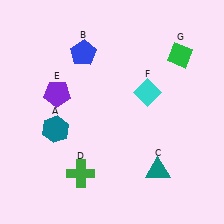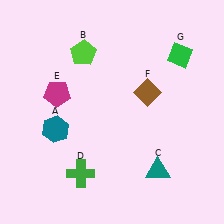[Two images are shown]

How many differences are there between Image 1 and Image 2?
There are 3 differences between the two images.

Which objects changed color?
B changed from blue to lime. E changed from purple to magenta. F changed from cyan to brown.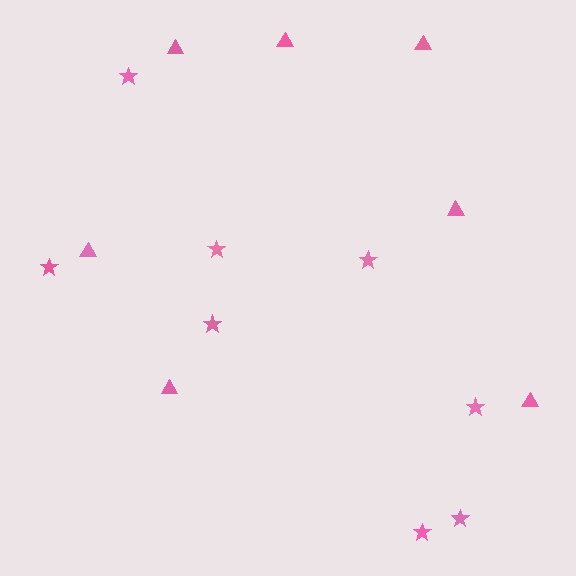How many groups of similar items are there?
There are 2 groups: one group of triangles (7) and one group of stars (8).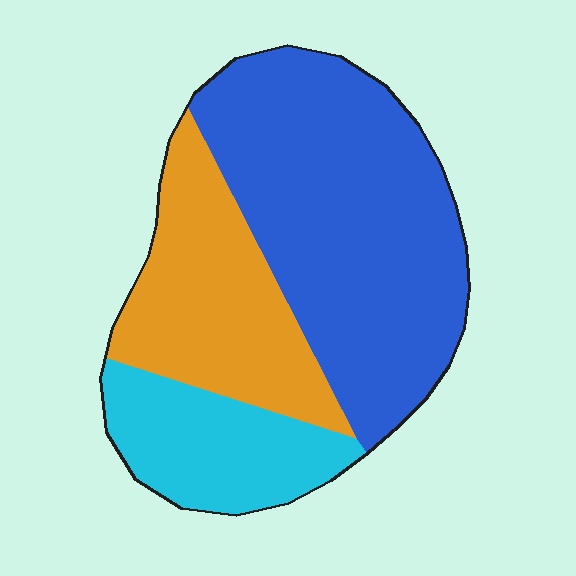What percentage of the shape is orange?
Orange takes up about one quarter (1/4) of the shape.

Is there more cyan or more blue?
Blue.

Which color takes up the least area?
Cyan, at roughly 20%.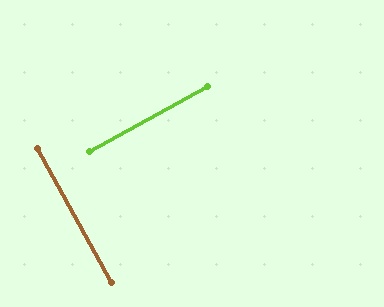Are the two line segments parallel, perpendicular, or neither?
Perpendicular — they meet at approximately 90°.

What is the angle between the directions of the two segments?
Approximately 90 degrees.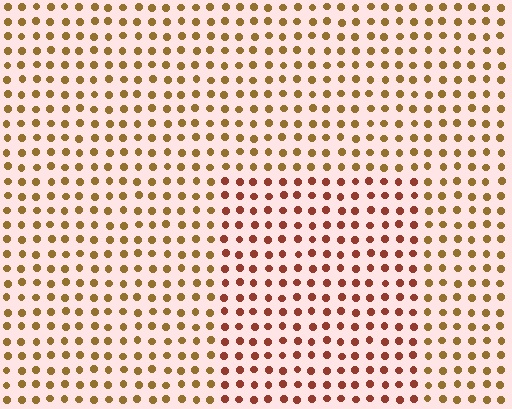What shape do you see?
I see a rectangle.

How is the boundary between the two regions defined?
The boundary is defined purely by a slight shift in hue (about 33 degrees). Spacing, size, and orientation are identical on both sides.